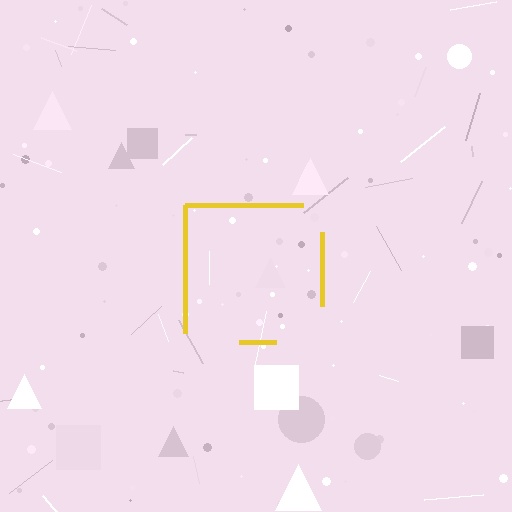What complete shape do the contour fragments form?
The contour fragments form a square.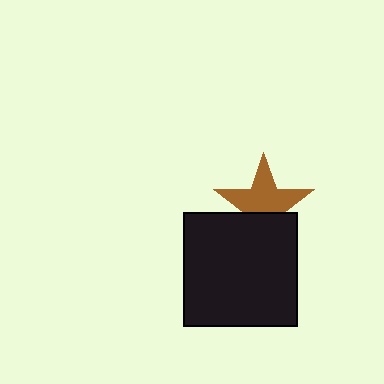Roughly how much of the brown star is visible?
About half of it is visible (roughly 61%).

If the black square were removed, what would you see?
You would see the complete brown star.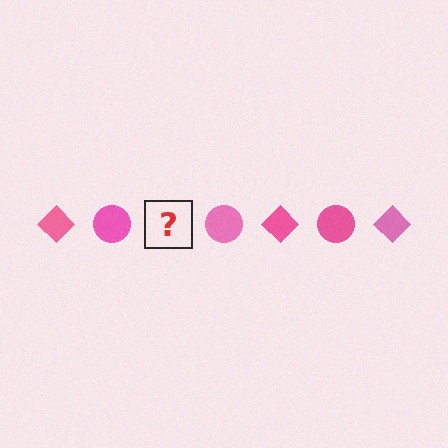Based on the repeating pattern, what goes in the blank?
The blank should be a pink diamond.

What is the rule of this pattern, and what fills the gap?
The rule is that the pattern cycles through diamond, circle shapes in pink. The gap should be filled with a pink diamond.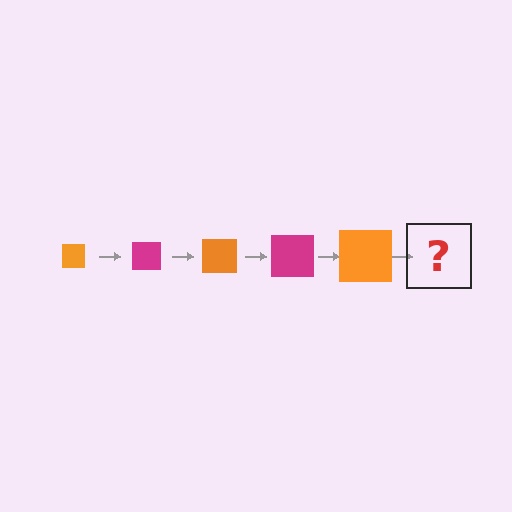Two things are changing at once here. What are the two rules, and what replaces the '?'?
The two rules are that the square grows larger each step and the color cycles through orange and magenta. The '?' should be a magenta square, larger than the previous one.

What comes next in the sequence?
The next element should be a magenta square, larger than the previous one.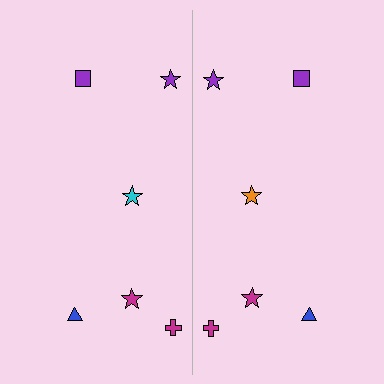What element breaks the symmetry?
The orange star on the right side breaks the symmetry — its mirror counterpart is cyan.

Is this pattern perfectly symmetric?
No, the pattern is not perfectly symmetric. The orange star on the right side breaks the symmetry — its mirror counterpart is cyan.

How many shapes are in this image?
There are 12 shapes in this image.